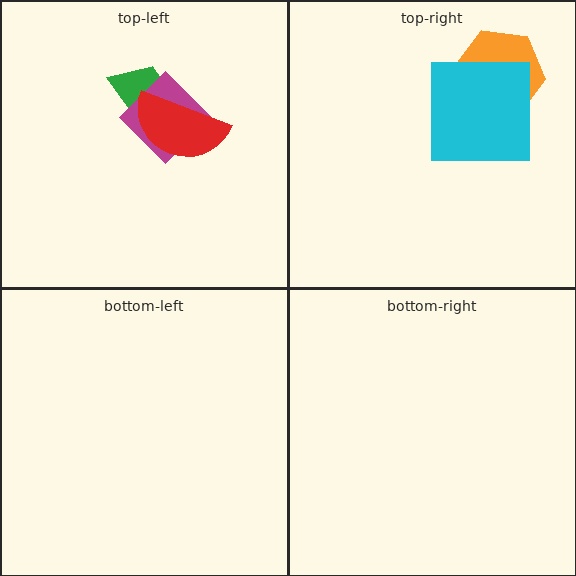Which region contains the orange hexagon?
The top-right region.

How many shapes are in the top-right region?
2.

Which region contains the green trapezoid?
The top-left region.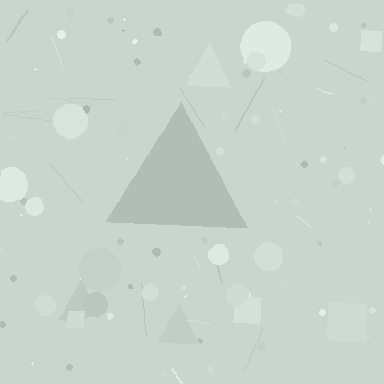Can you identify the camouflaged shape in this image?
The camouflaged shape is a triangle.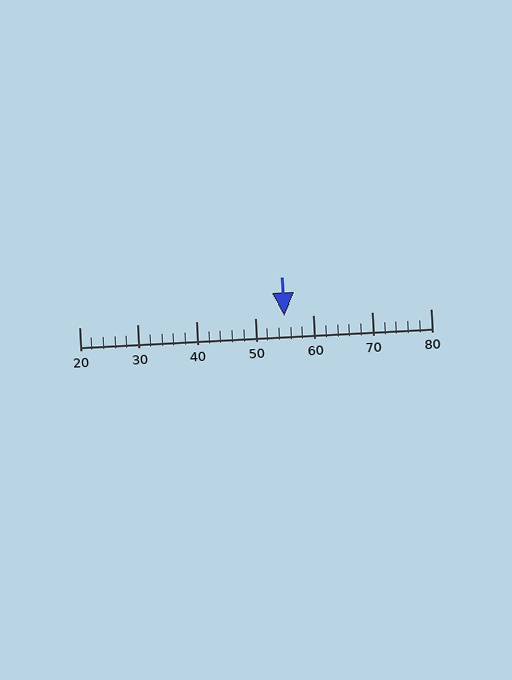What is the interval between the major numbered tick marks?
The major tick marks are spaced 10 units apart.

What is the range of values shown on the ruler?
The ruler shows values from 20 to 80.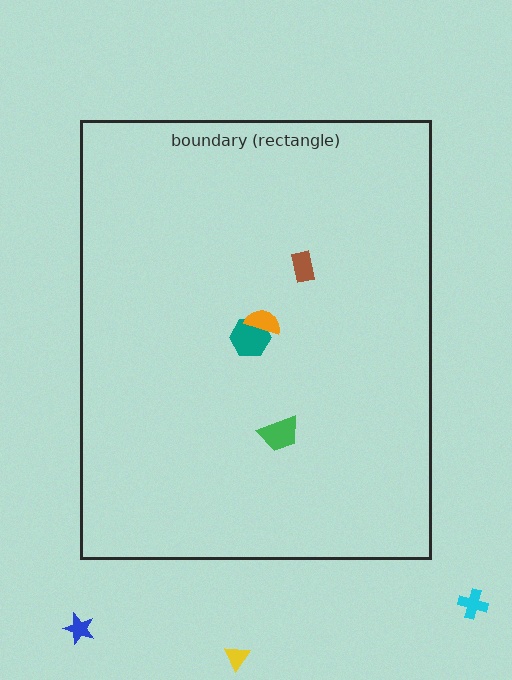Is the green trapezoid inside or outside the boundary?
Inside.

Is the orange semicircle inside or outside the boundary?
Inside.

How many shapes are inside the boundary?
4 inside, 3 outside.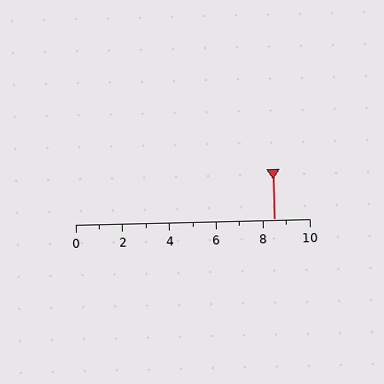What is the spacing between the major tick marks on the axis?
The major ticks are spaced 2 apart.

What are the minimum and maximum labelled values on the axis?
The axis runs from 0 to 10.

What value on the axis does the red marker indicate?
The marker indicates approximately 8.5.